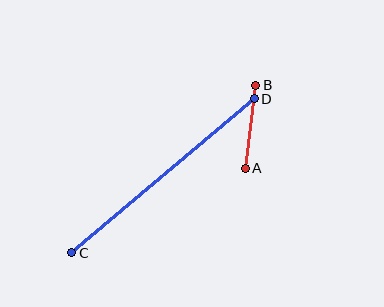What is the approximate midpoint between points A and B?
The midpoint is at approximately (251, 127) pixels.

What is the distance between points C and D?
The distance is approximately 239 pixels.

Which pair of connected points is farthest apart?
Points C and D are farthest apart.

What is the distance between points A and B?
The distance is approximately 84 pixels.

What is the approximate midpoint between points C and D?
The midpoint is at approximately (163, 176) pixels.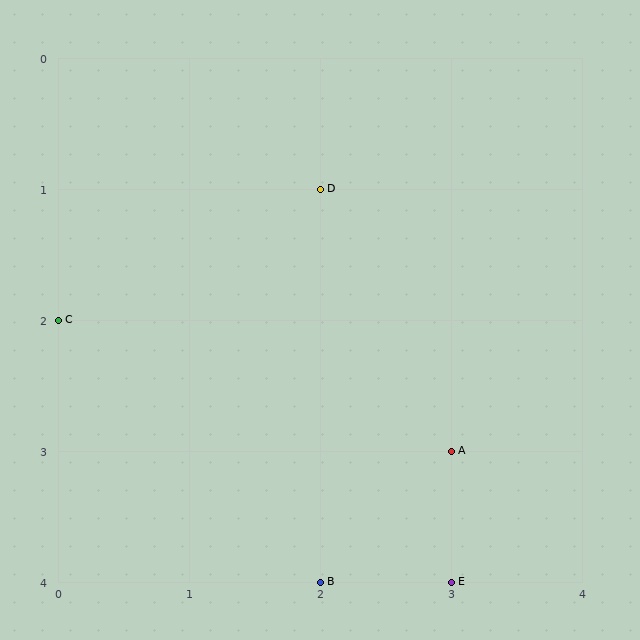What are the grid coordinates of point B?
Point B is at grid coordinates (2, 4).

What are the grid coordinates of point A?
Point A is at grid coordinates (3, 3).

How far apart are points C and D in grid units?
Points C and D are 2 columns and 1 row apart (about 2.2 grid units diagonally).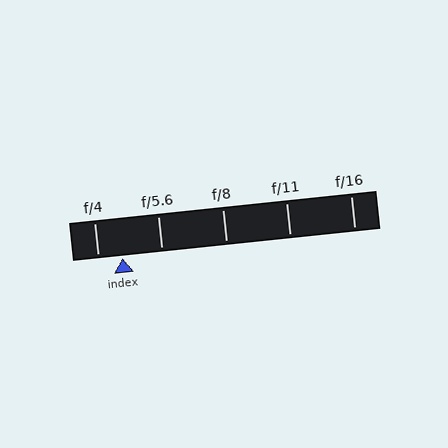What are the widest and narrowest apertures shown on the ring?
The widest aperture shown is f/4 and the narrowest is f/16.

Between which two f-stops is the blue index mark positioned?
The index mark is between f/4 and f/5.6.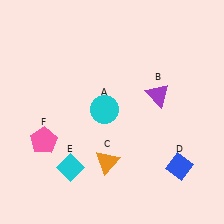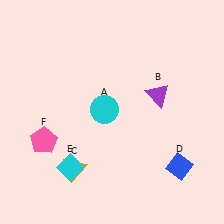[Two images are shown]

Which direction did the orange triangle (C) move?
The orange triangle (C) moved left.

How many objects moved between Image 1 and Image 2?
1 object moved between the two images.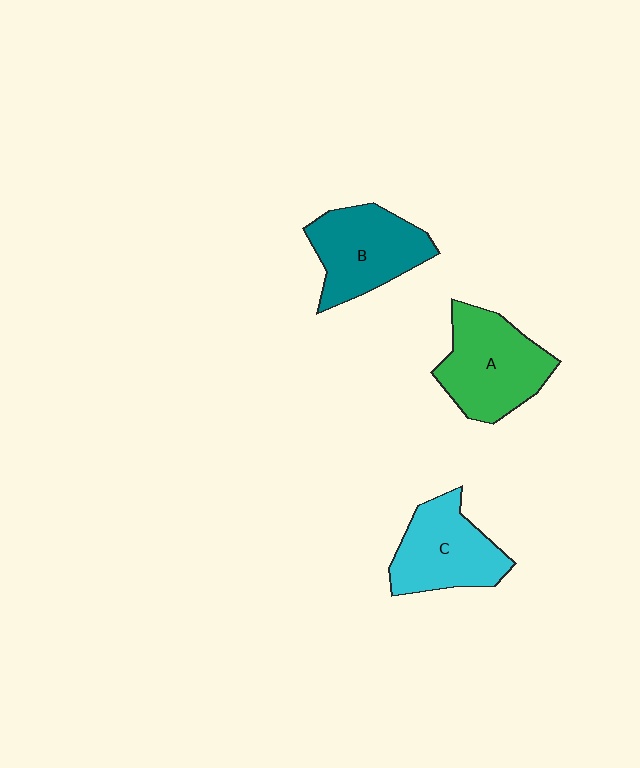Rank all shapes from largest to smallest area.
From largest to smallest: A (green), B (teal), C (cyan).